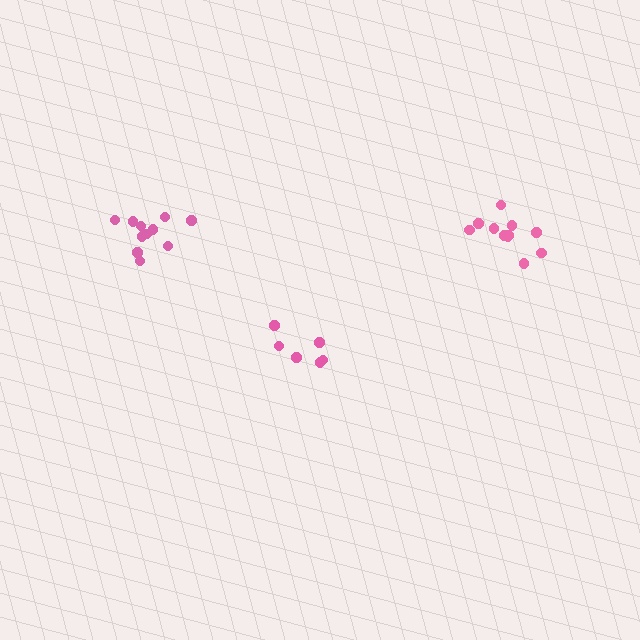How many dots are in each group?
Group 1: 6 dots, Group 2: 11 dots, Group 3: 11 dots (28 total).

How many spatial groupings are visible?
There are 3 spatial groupings.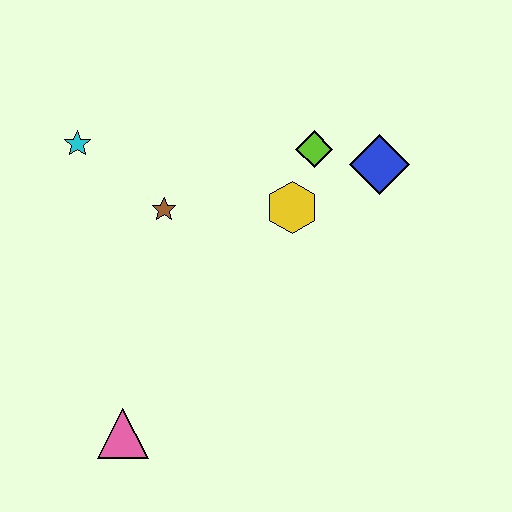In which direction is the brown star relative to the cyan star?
The brown star is to the right of the cyan star.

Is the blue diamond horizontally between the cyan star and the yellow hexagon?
No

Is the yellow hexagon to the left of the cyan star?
No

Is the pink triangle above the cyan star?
No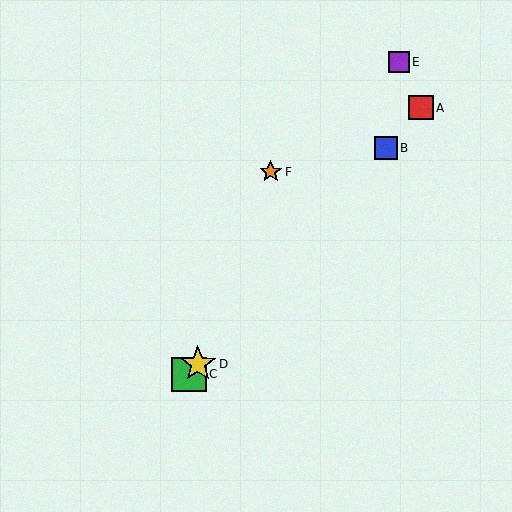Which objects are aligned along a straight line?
Objects A, B, C, D are aligned along a straight line.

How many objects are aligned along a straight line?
4 objects (A, B, C, D) are aligned along a straight line.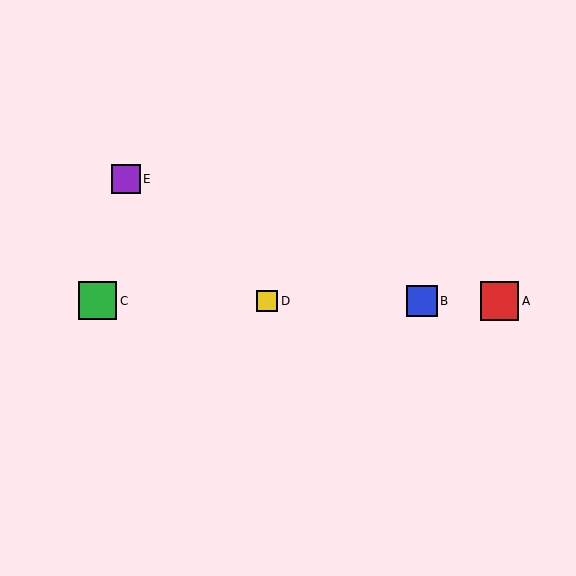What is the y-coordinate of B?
Object B is at y≈301.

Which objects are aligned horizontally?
Objects A, B, C, D are aligned horizontally.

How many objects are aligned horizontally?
4 objects (A, B, C, D) are aligned horizontally.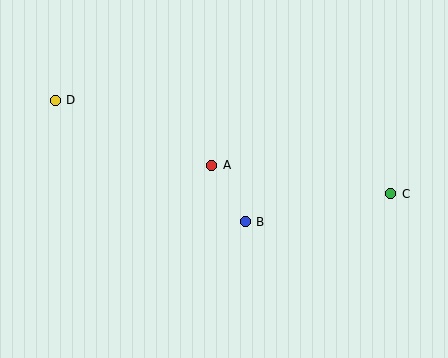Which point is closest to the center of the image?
Point A at (212, 165) is closest to the center.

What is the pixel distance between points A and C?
The distance between A and C is 181 pixels.